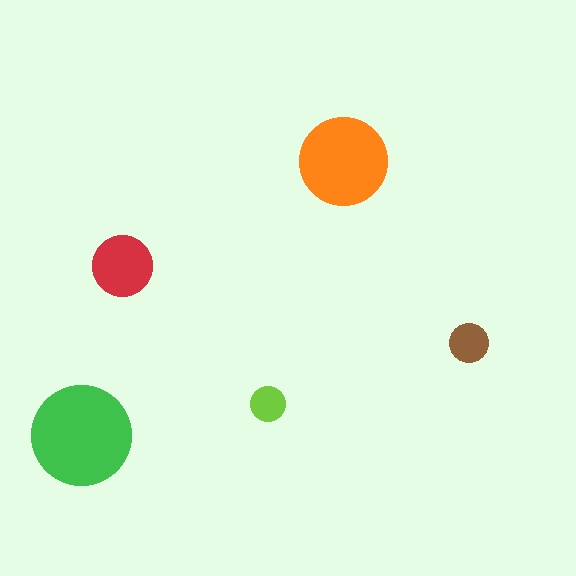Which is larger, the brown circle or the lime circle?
The brown one.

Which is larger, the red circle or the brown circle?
The red one.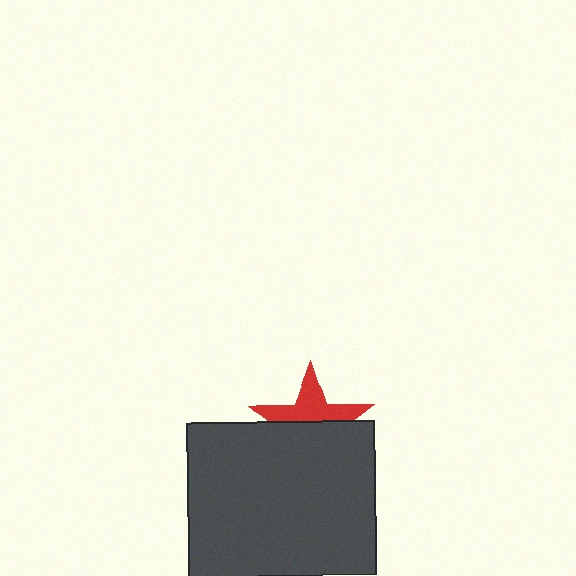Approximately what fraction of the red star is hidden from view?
Roughly 54% of the red star is hidden behind the dark gray rectangle.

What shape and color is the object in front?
The object in front is a dark gray rectangle.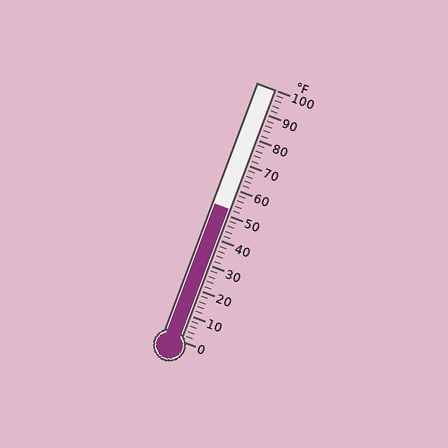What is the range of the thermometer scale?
The thermometer scale ranges from 0°F to 100°F.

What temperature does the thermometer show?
The thermometer shows approximately 52°F.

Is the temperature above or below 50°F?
The temperature is above 50°F.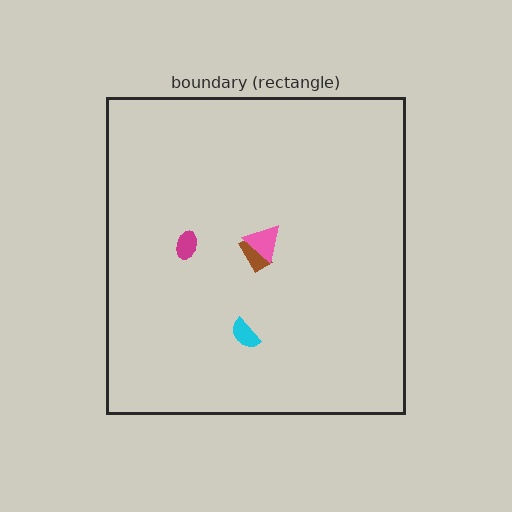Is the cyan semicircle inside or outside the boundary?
Inside.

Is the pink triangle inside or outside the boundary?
Inside.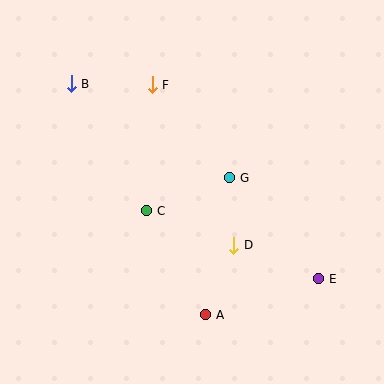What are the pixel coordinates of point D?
Point D is at (234, 245).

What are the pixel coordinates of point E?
Point E is at (319, 279).